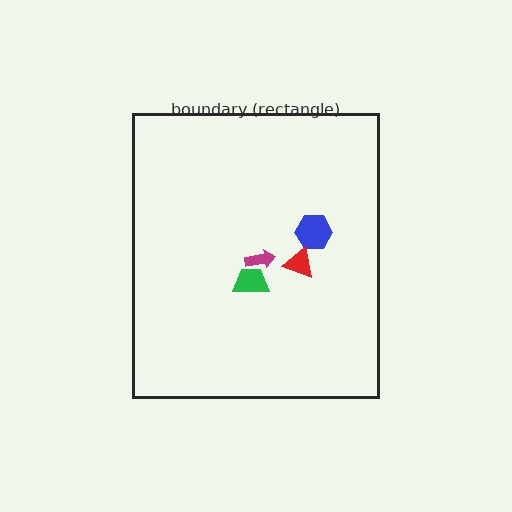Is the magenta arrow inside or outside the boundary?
Inside.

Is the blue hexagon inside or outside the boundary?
Inside.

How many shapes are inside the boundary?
4 inside, 0 outside.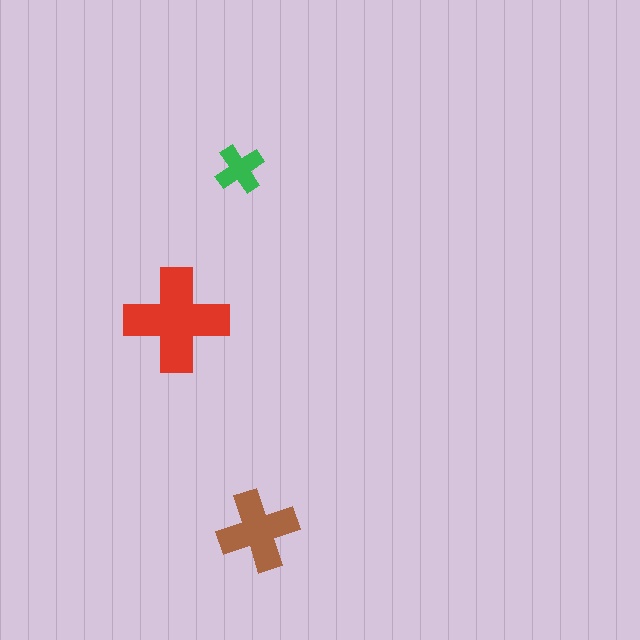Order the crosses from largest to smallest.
the red one, the brown one, the green one.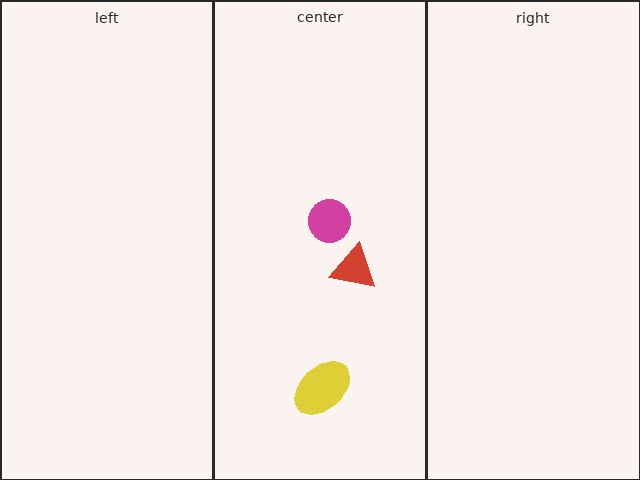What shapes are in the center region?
The yellow ellipse, the red triangle, the magenta circle.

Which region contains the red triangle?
The center region.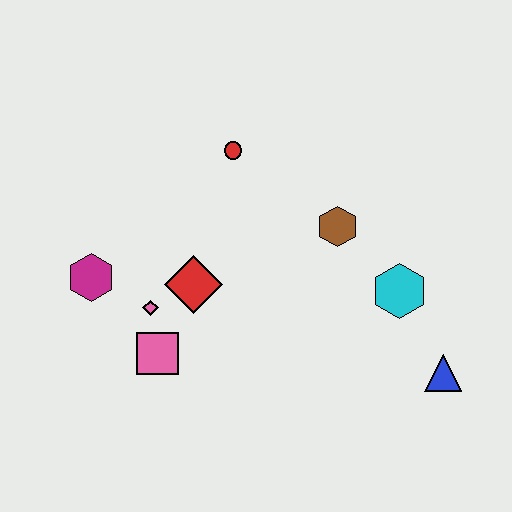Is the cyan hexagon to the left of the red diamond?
No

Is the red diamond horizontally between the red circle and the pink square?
Yes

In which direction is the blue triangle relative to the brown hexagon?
The blue triangle is below the brown hexagon.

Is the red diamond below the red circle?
Yes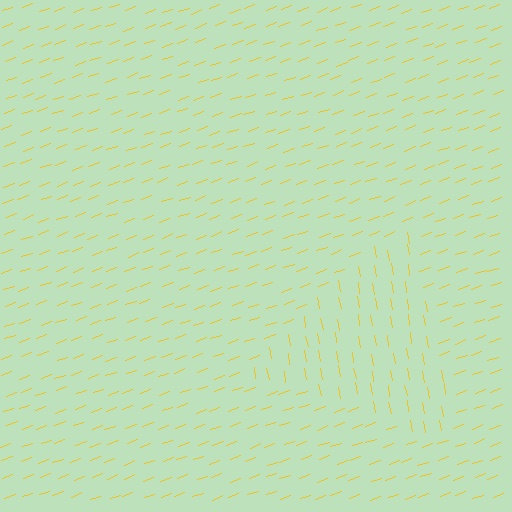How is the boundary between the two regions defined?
The boundary is defined purely by a change in line orientation (approximately 80 degrees difference). All lines are the same color and thickness.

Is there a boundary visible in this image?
Yes, there is a texture boundary formed by a change in line orientation.